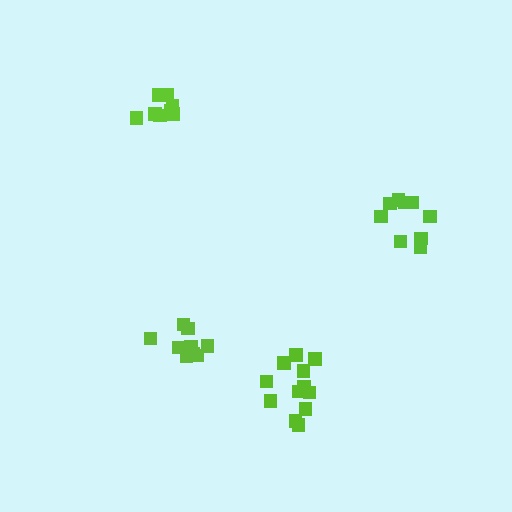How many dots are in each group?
Group 1: 8 dots, Group 2: 9 dots, Group 3: 12 dots, Group 4: 9 dots (38 total).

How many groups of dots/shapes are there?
There are 4 groups.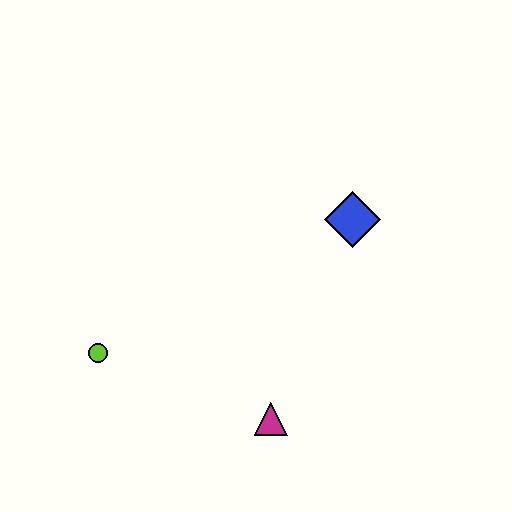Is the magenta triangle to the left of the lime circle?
No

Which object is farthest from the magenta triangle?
The blue diamond is farthest from the magenta triangle.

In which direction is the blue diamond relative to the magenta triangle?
The blue diamond is above the magenta triangle.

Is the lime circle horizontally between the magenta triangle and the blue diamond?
No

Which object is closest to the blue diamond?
The magenta triangle is closest to the blue diamond.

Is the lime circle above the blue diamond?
No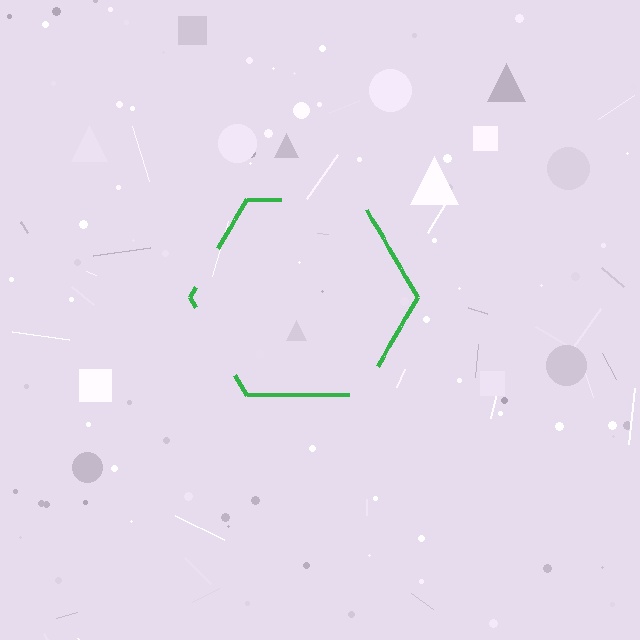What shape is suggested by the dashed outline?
The dashed outline suggests a hexagon.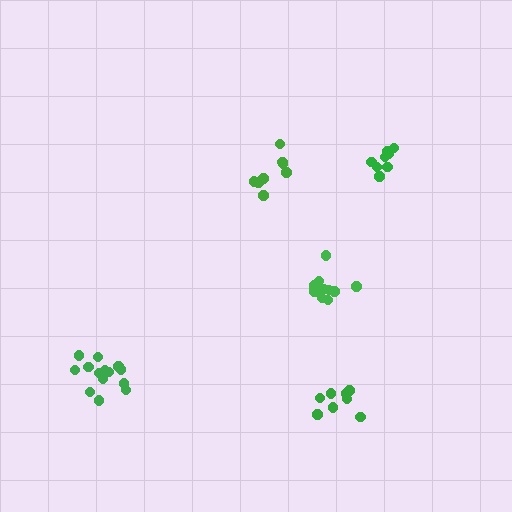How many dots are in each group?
Group 1: 8 dots, Group 2: 8 dots, Group 3: 8 dots, Group 4: 14 dots, Group 5: 13 dots (51 total).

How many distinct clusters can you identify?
There are 5 distinct clusters.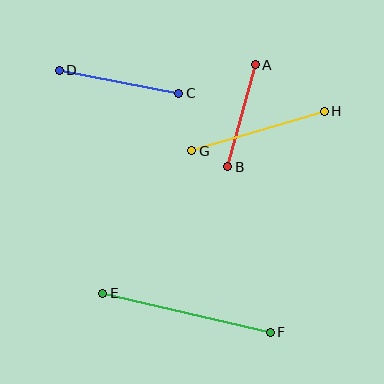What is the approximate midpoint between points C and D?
The midpoint is at approximately (119, 82) pixels.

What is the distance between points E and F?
The distance is approximately 172 pixels.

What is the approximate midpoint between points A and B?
The midpoint is at approximately (242, 116) pixels.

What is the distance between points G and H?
The distance is approximately 138 pixels.